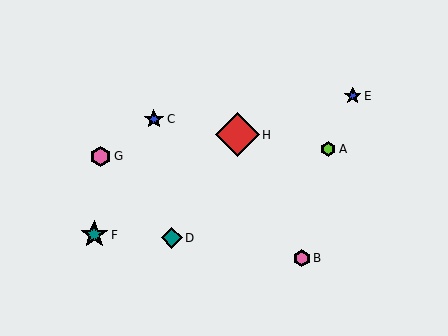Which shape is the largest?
The red diamond (labeled H) is the largest.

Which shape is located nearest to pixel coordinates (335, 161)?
The lime hexagon (labeled A) at (328, 149) is nearest to that location.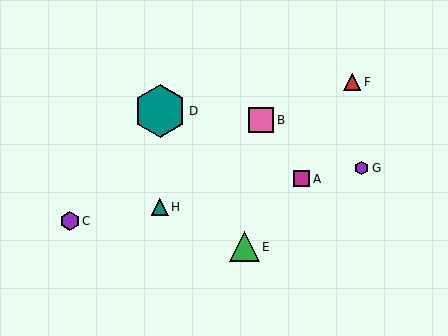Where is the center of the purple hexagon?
The center of the purple hexagon is at (362, 168).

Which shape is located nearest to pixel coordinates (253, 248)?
The green triangle (labeled E) at (244, 247) is nearest to that location.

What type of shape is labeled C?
Shape C is a purple hexagon.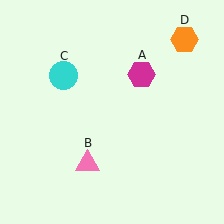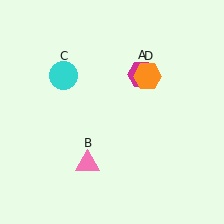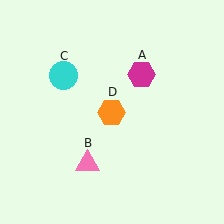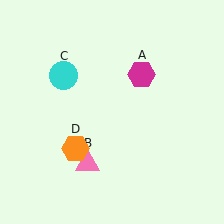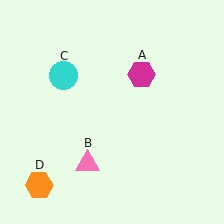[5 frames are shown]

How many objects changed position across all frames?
1 object changed position: orange hexagon (object D).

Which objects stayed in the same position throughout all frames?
Magenta hexagon (object A) and pink triangle (object B) and cyan circle (object C) remained stationary.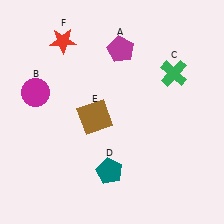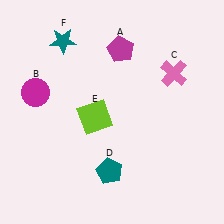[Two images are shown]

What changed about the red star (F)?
In Image 1, F is red. In Image 2, it changed to teal.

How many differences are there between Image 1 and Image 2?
There are 3 differences between the two images.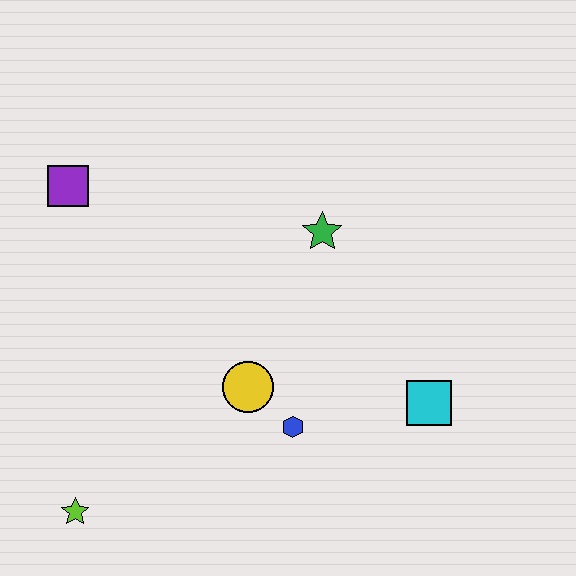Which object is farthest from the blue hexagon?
The purple square is farthest from the blue hexagon.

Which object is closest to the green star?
The yellow circle is closest to the green star.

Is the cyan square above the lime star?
Yes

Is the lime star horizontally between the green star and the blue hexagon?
No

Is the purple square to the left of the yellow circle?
Yes